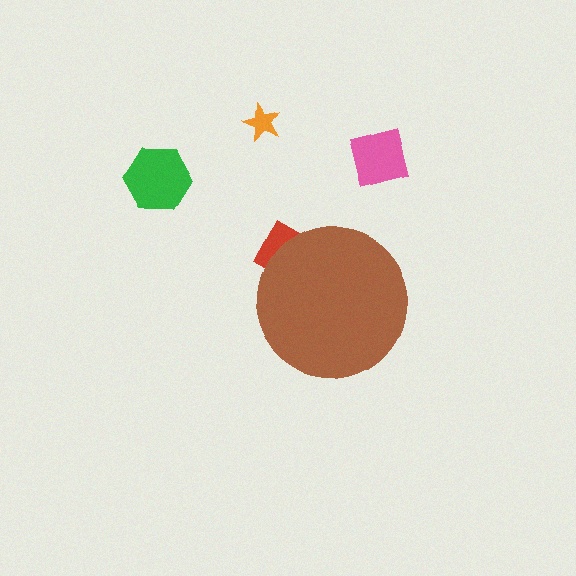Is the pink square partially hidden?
No, the pink square is fully visible.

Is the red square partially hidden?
Yes, the red square is partially hidden behind the brown circle.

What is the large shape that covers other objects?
A brown circle.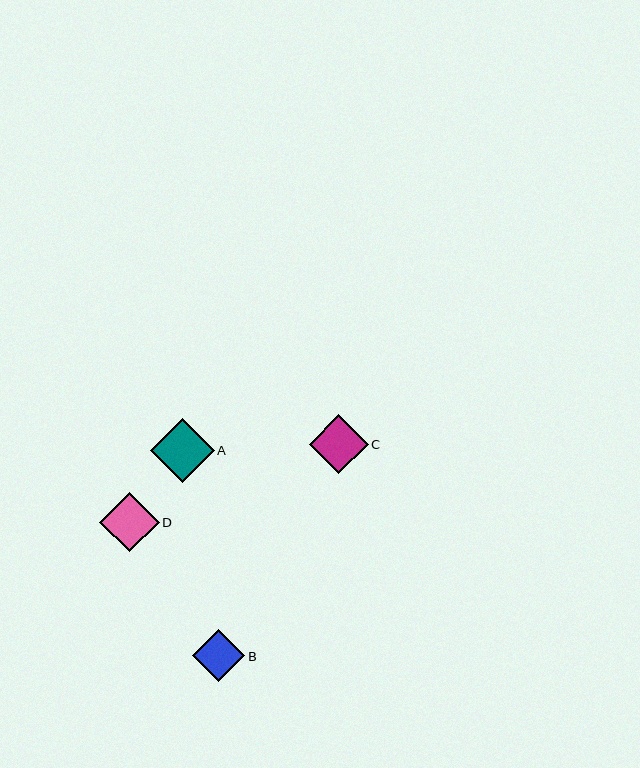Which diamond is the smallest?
Diamond B is the smallest with a size of approximately 53 pixels.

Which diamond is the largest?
Diamond A is the largest with a size of approximately 64 pixels.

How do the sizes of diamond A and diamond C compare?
Diamond A and diamond C are approximately the same size.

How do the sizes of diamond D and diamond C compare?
Diamond D and diamond C are approximately the same size.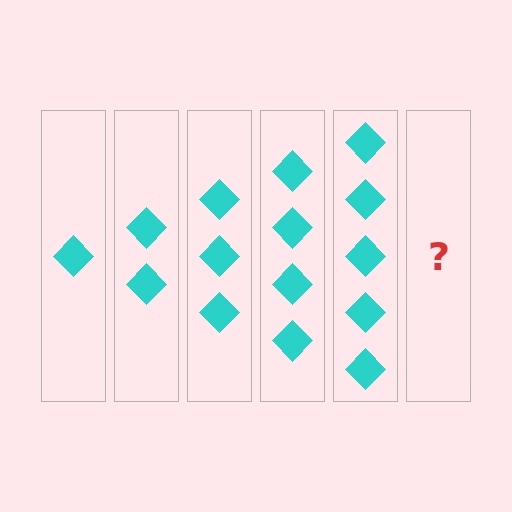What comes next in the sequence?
The next element should be 6 diamonds.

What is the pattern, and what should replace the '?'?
The pattern is that each step adds one more diamond. The '?' should be 6 diamonds.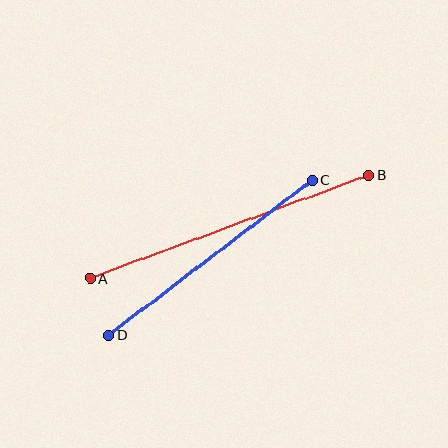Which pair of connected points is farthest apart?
Points A and B are farthest apart.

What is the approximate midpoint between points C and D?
The midpoint is at approximately (210, 257) pixels.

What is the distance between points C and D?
The distance is approximately 256 pixels.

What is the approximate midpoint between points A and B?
The midpoint is at approximately (229, 227) pixels.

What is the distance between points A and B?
The distance is approximately 297 pixels.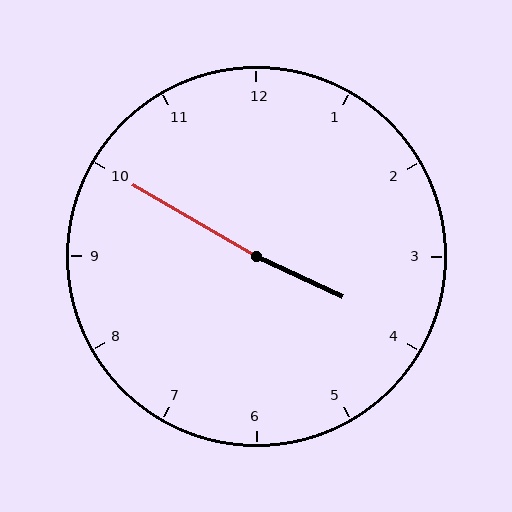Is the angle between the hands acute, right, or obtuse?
It is obtuse.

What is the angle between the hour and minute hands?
Approximately 175 degrees.